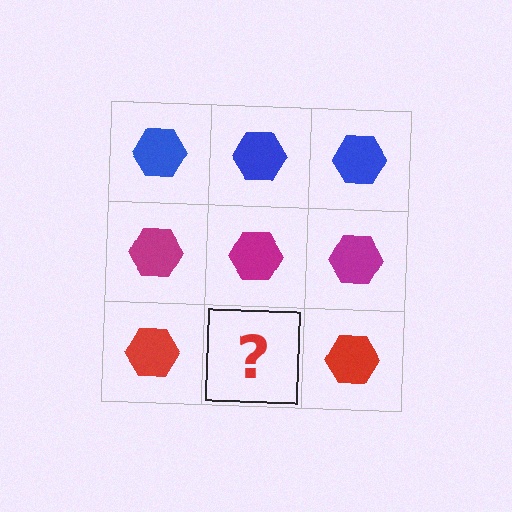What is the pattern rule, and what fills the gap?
The rule is that each row has a consistent color. The gap should be filled with a red hexagon.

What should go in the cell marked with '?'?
The missing cell should contain a red hexagon.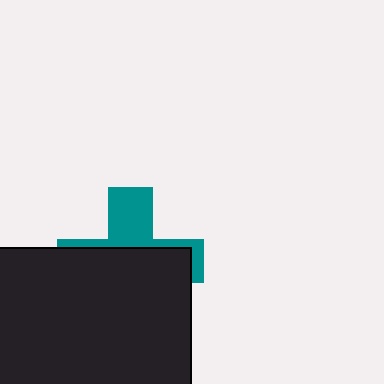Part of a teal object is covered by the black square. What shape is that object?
It is a cross.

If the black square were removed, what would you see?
You would see the complete teal cross.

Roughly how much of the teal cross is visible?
A small part of it is visible (roughly 36%).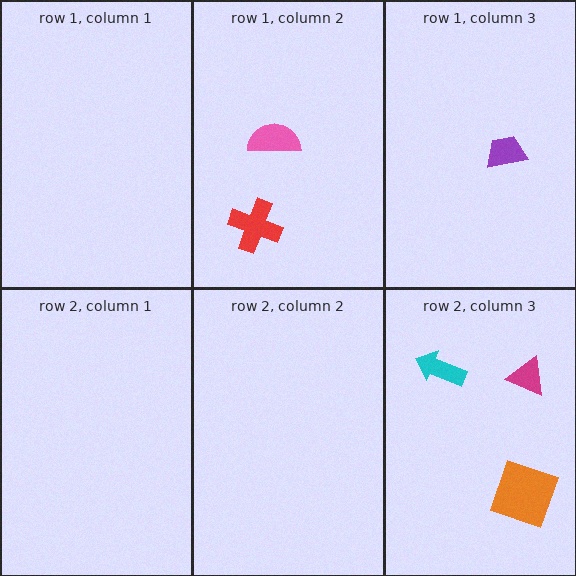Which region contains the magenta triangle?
The row 2, column 3 region.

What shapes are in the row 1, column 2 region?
The pink semicircle, the red cross.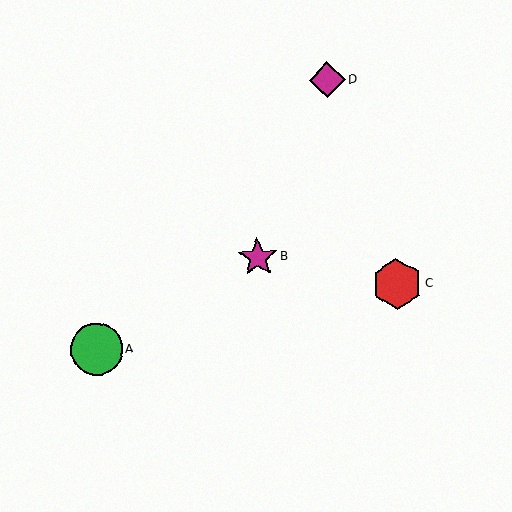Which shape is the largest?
The green circle (labeled A) is the largest.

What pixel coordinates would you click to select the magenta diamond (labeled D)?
Click at (327, 80) to select the magenta diamond D.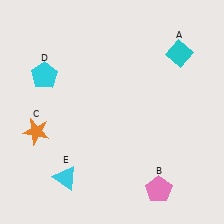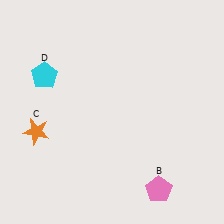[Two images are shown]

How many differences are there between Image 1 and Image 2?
There are 2 differences between the two images.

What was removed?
The cyan triangle (E), the cyan diamond (A) were removed in Image 2.